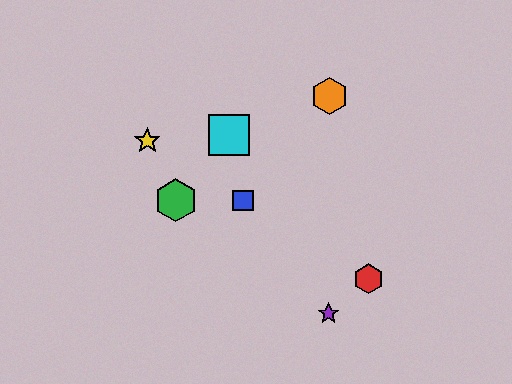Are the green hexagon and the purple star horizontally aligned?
No, the green hexagon is at y≈200 and the purple star is at y≈313.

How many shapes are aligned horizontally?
2 shapes (the blue square, the green hexagon) are aligned horizontally.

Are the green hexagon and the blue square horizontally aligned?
Yes, both are at y≈200.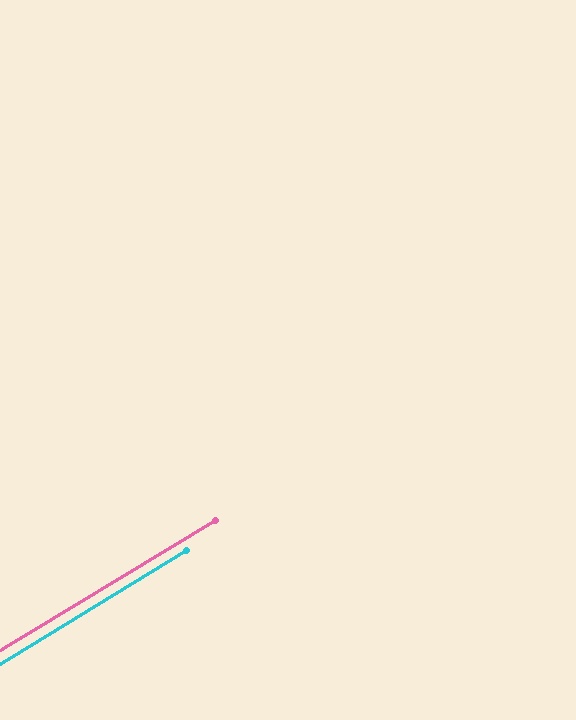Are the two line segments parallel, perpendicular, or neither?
Parallel — their directions differ by only 0.1°.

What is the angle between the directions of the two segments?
Approximately 0 degrees.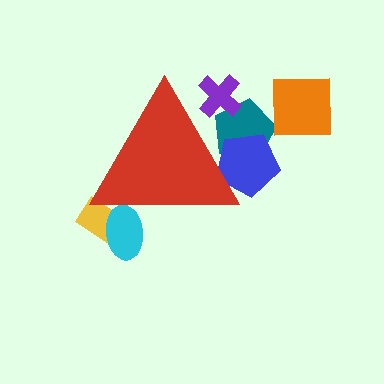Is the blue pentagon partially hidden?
Yes, the blue pentagon is partially hidden behind the red triangle.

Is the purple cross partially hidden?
Yes, the purple cross is partially hidden behind the red triangle.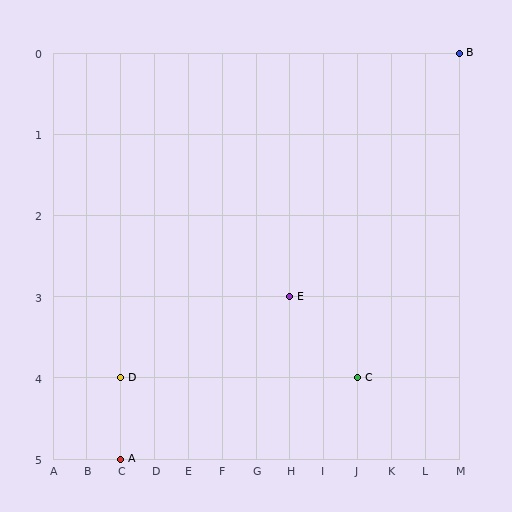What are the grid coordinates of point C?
Point C is at grid coordinates (J, 4).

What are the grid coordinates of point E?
Point E is at grid coordinates (H, 3).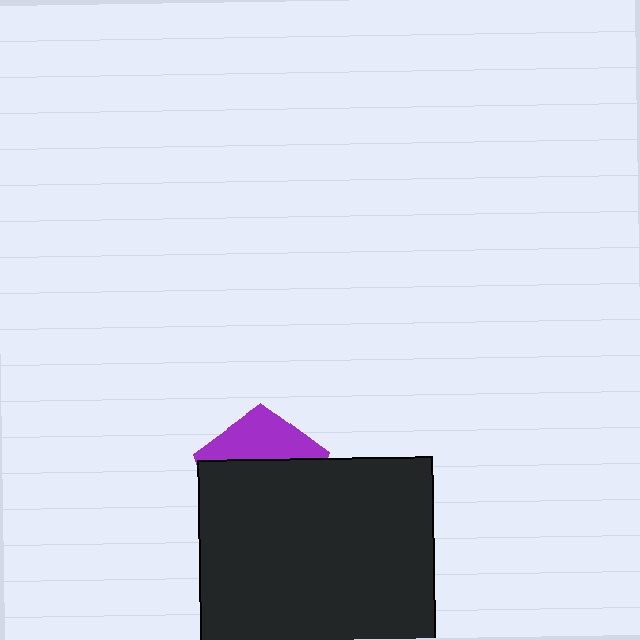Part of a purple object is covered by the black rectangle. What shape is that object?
It is a pentagon.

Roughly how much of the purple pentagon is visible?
A small part of it is visible (roughly 33%).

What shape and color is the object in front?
The object in front is a black rectangle.